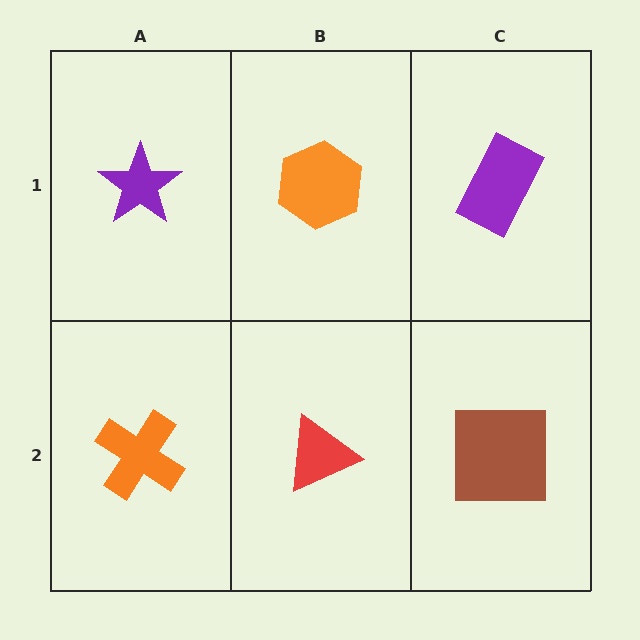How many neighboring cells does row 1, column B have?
3.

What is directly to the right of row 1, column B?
A purple rectangle.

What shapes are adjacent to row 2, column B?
An orange hexagon (row 1, column B), an orange cross (row 2, column A), a brown square (row 2, column C).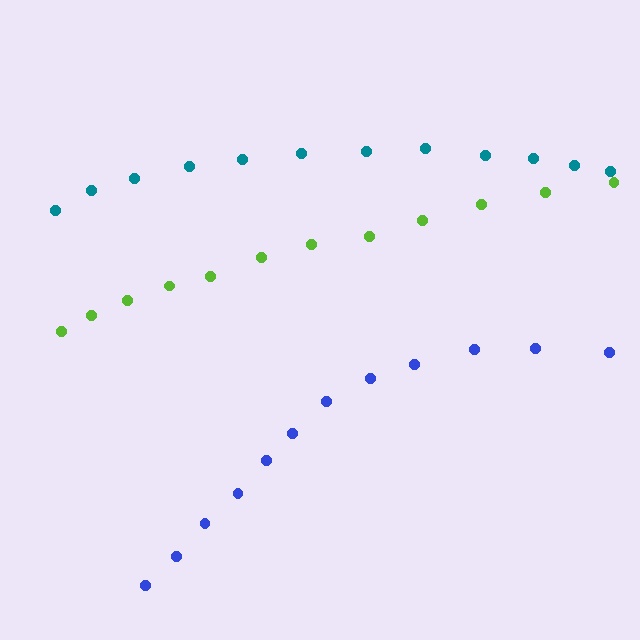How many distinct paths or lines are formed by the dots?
There are 3 distinct paths.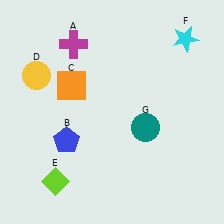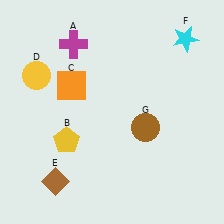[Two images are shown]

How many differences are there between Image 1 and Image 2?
There are 3 differences between the two images.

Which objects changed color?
B changed from blue to yellow. E changed from lime to brown. G changed from teal to brown.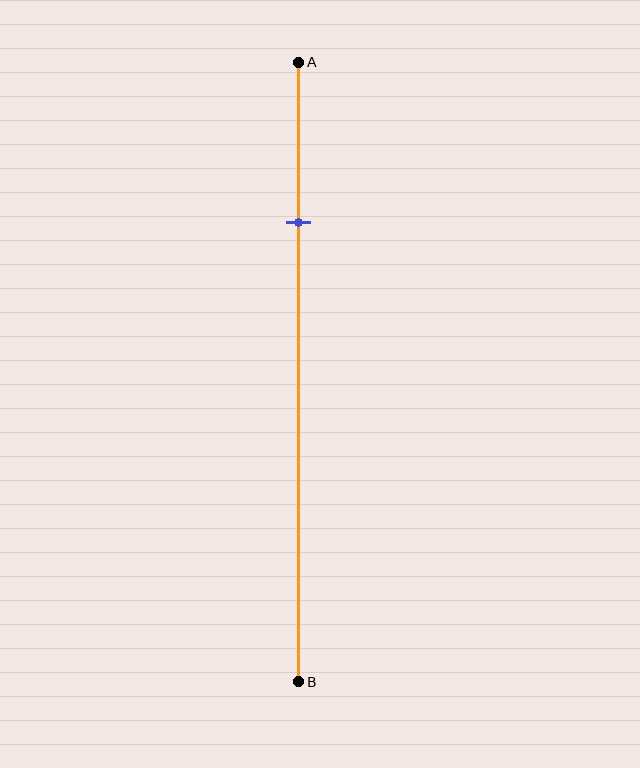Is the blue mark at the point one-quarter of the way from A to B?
Yes, the mark is approximately at the one-quarter point.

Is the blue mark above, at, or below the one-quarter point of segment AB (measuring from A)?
The blue mark is approximately at the one-quarter point of segment AB.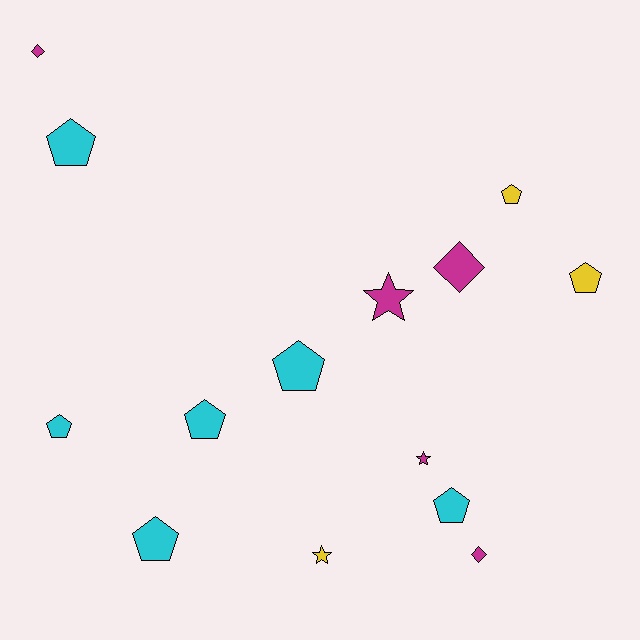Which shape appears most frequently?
Pentagon, with 8 objects.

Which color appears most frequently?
Cyan, with 6 objects.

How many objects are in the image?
There are 14 objects.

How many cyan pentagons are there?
There are 6 cyan pentagons.